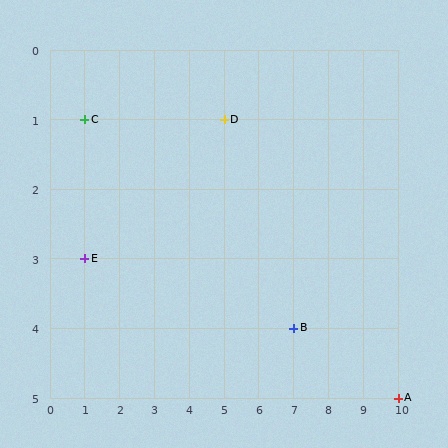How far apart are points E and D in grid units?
Points E and D are 4 columns and 2 rows apart (about 4.5 grid units diagonally).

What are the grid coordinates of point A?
Point A is at grid coordinates (10, 5).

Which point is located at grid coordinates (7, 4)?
Point B is at (7, 4).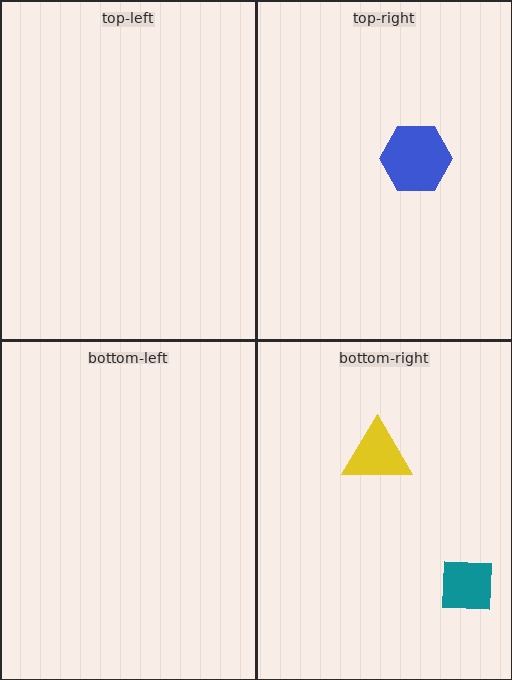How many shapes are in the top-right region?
1.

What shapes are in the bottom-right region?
The teal square, the yellow triangle.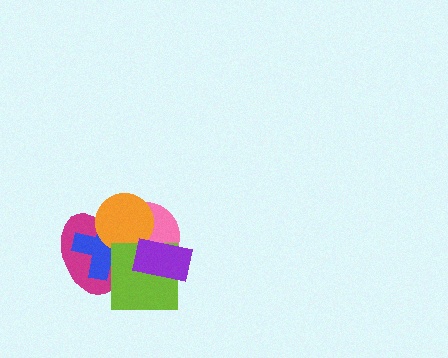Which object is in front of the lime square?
The purple rectangle is in front of the lime square.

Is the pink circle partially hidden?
Yes, it is partially covered by another shape.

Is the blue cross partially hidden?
Yes, it is partially covered by another shape.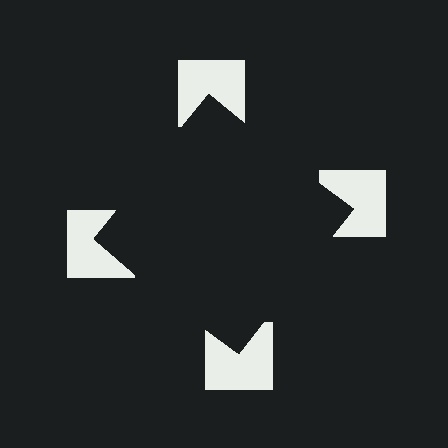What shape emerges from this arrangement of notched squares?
An illusory square — its edges are inferred from the aligned wedge cuts in the notched squares, not physically drawn.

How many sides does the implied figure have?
4 sides.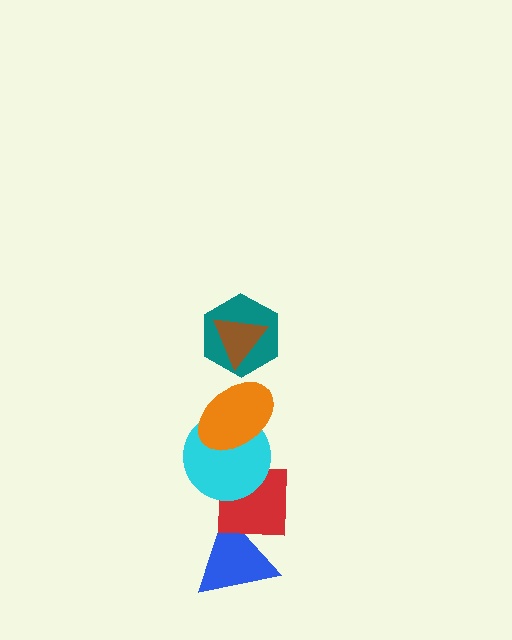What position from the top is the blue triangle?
The blue triangle is 6th from the top.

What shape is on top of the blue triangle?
The red square is on top of the blue triangle.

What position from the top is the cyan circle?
The cyan circle is 4th from the top.